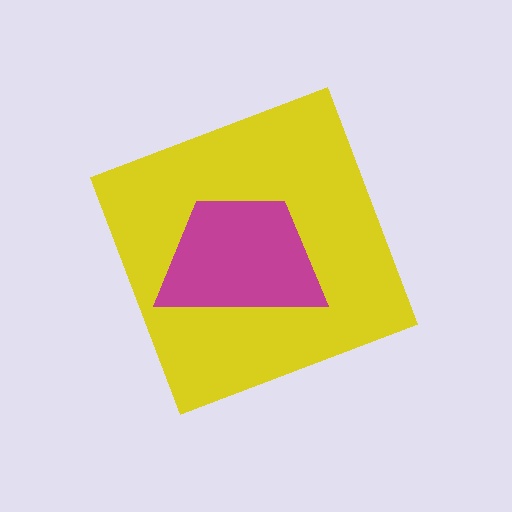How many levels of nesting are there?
2.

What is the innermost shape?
The magenta trapezoid.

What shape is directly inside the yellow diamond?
The magenta trapezoid.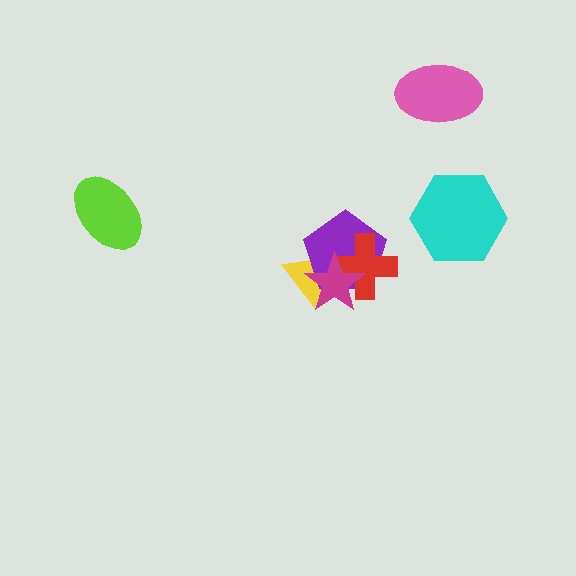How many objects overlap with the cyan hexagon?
0 objects overlap with the cyan hexagon.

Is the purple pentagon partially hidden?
Yes, it is partially covered by another shape.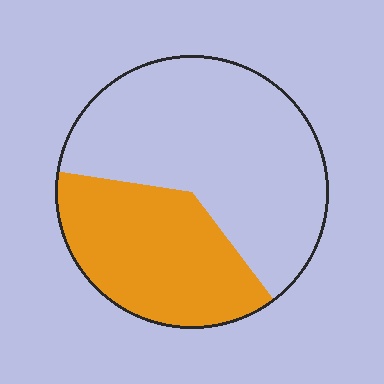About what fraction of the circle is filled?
About three eighths (3/8).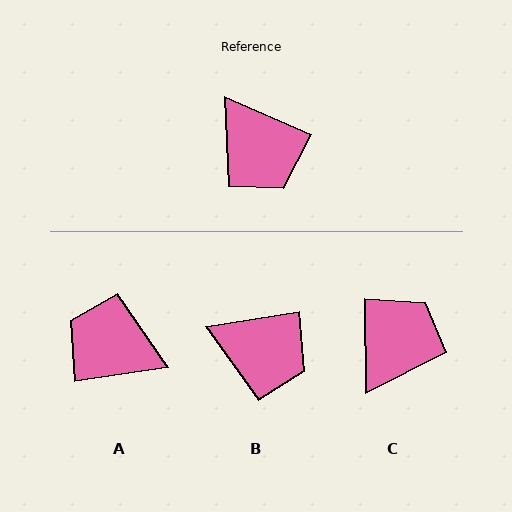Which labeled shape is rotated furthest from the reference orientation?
A, about 148 degrees away.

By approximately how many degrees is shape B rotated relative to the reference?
Approximately 33 degrees counter-clockwise.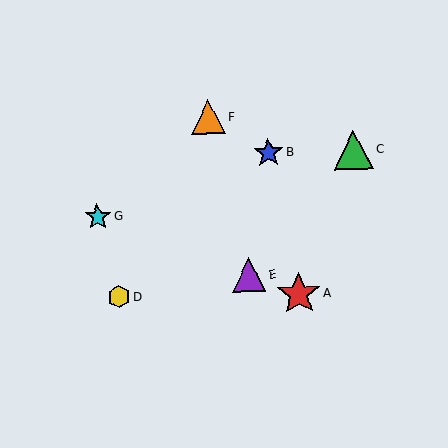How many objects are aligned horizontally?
2 objects (B, C) are aligned horizontally.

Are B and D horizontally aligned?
No, B is at y≈153 and D is at y≈297.